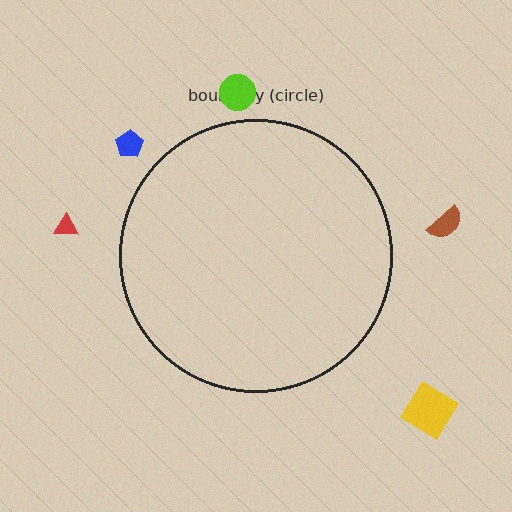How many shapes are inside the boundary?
0 inside, 5 outside.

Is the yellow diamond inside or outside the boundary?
Outside.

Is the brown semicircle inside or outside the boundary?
Outside.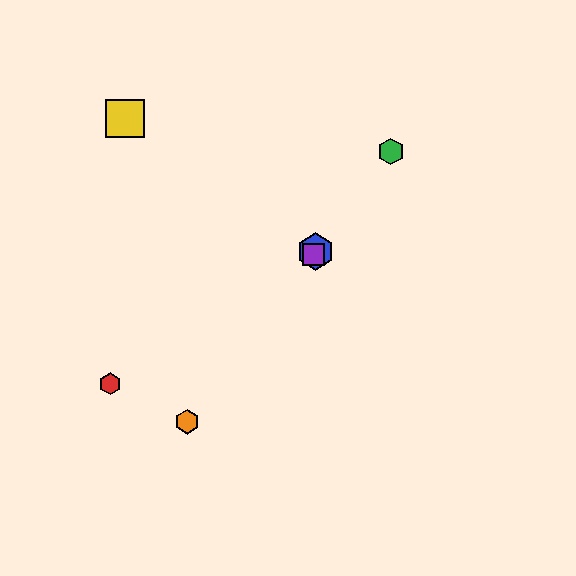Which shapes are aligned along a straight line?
The blue hexagon, the green hexagon, the purple square, the orange hexagon are aligned along a straight line.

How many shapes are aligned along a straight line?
4 shapes (the blue hexagon, the green hexagon, the purple square, the orange hexagon) are aligned along a straight line.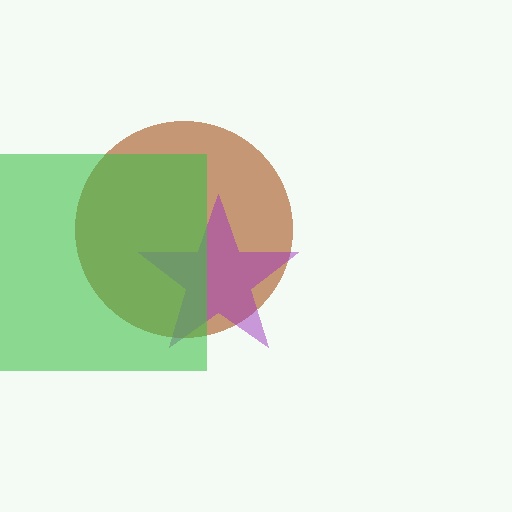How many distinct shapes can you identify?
There are 3 distinct shapes: a brown circle, a purple star, a green square.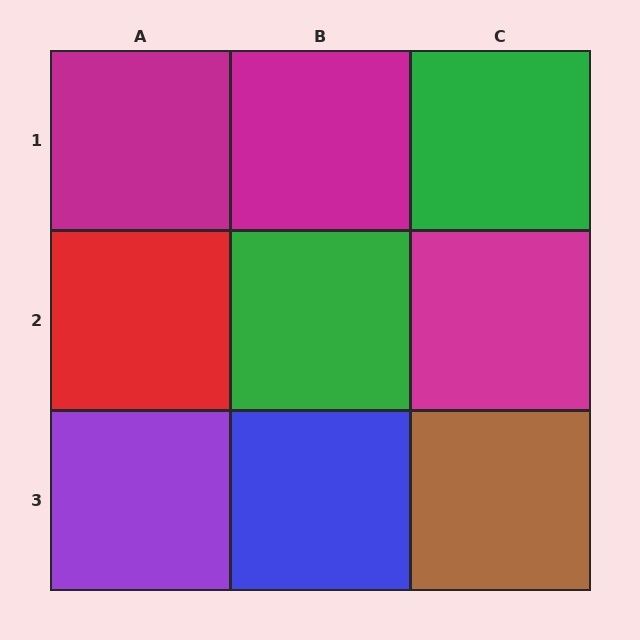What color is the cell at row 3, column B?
Blue.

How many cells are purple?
1 cell is purple.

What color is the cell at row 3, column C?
Brown.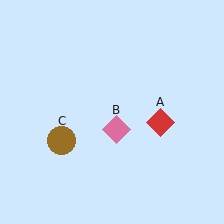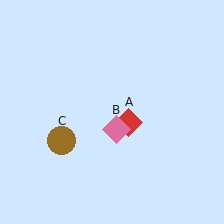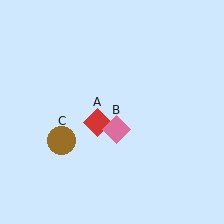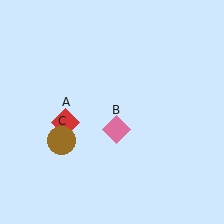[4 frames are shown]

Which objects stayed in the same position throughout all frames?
Pink diamond (object B) and brown circle (object C) remained stationary.